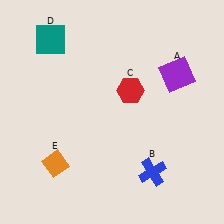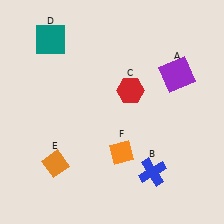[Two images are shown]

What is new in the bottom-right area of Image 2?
An orange diamond (F) was added in the bottom-right area of Image 2.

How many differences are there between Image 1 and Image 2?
There is 1 difference between the two images.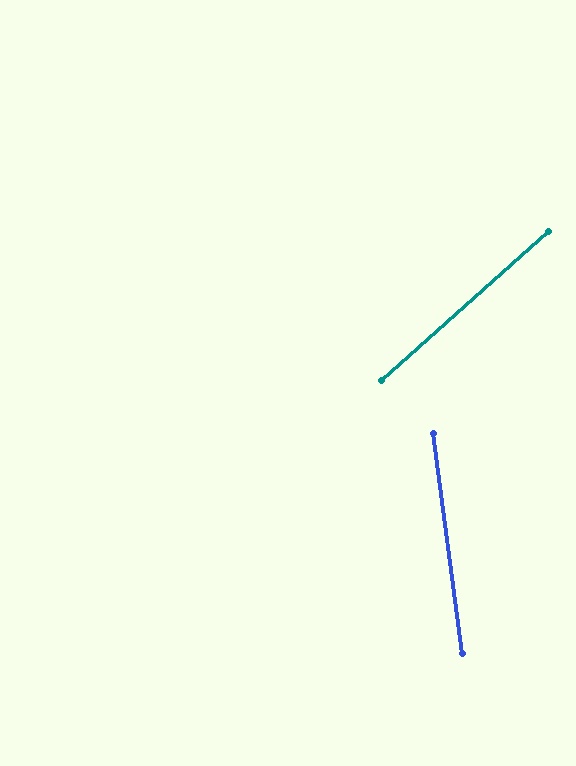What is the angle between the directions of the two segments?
Approximately 56 degrees.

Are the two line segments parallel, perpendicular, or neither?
Neither parallel nor perpendicular — they differ by about 56°.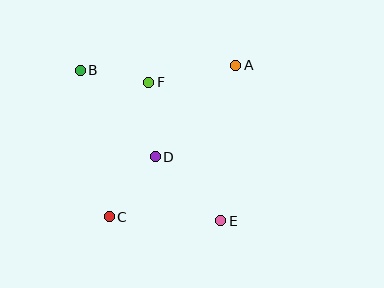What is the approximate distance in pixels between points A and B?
The distance between A and B is approximately 156 pixels.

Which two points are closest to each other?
Points B and F are closest to each other.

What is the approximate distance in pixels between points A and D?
The distance between A and D is approximately 122 pixels.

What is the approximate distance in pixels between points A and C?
The distance between A and C is approximately 197 pixels.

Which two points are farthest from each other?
Points B and E are farthest from each other.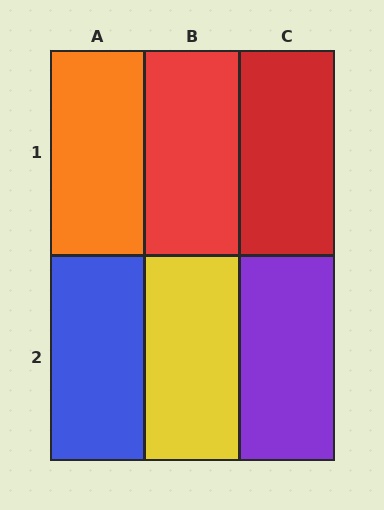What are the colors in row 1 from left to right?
Orange, red, red.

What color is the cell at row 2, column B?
Yellow.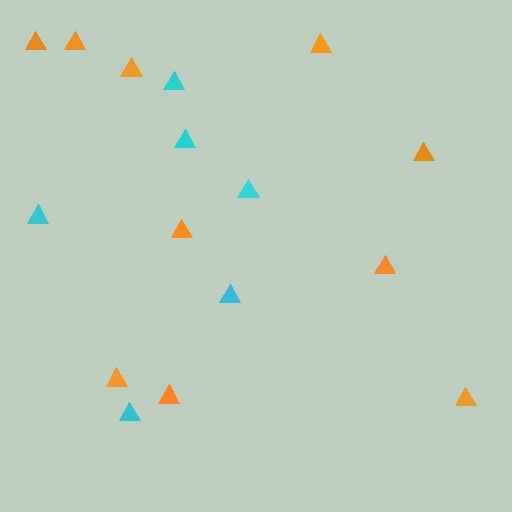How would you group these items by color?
There are 2 groups: one group of orange triangles (10) and one group of cyan triangles (6).